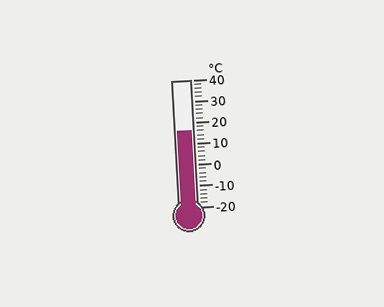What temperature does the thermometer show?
The thermometer shows approximately 16°C.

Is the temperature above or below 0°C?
The temperature is above 0°C.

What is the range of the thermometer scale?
The thermometer scale ranges from -20°C to 40°C.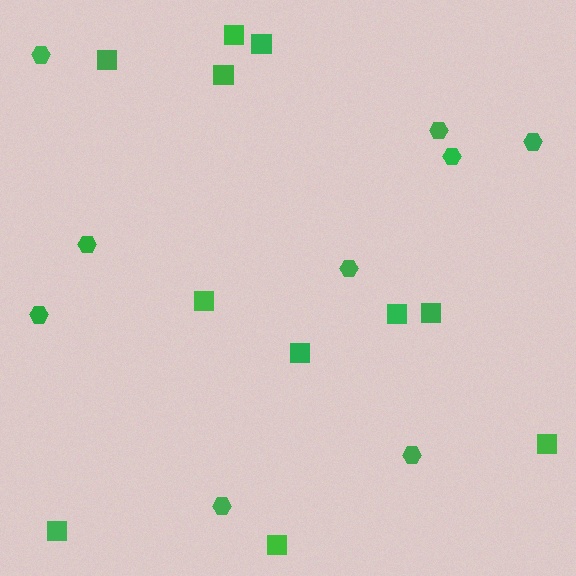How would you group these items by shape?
There are 2 groups: one group of hexagons (9) and one group of squares (11).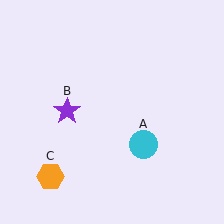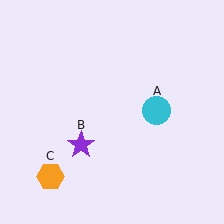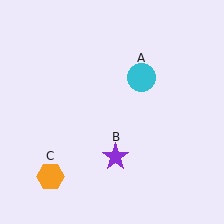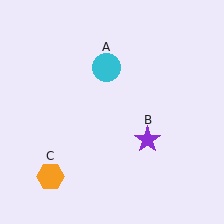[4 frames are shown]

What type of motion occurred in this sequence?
The cyan circle (object A), purple star (object B) rotated counterclockwise around the center of the scene.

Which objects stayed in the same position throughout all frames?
Orange hexagon (object C) remained stationary.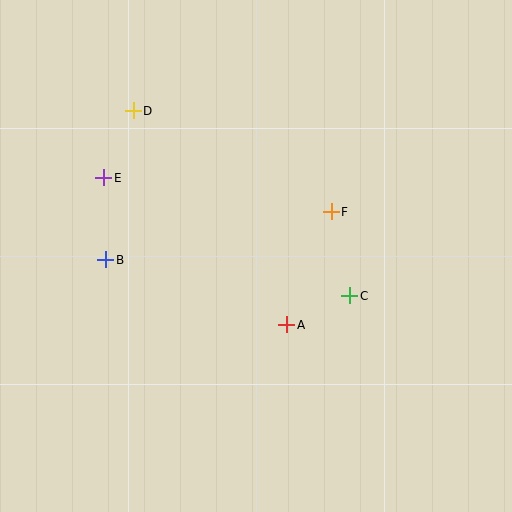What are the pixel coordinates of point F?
Point F is at (331, 212).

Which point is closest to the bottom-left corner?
Point B is closest to the bottom-left corner.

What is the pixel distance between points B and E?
The distance between B and E is 82 pixels.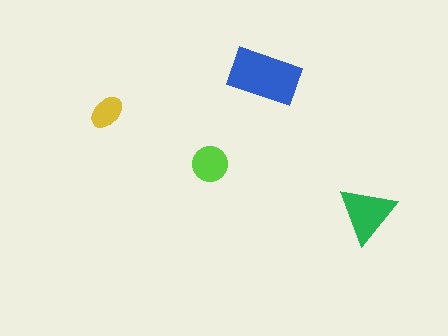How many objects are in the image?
There are 4 objects in the image.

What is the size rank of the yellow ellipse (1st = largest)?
4th.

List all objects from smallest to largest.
The yellow ellipse, the lime circle, the green triangle, the blue rectangle.